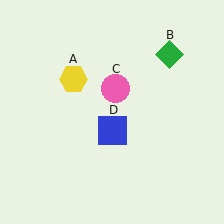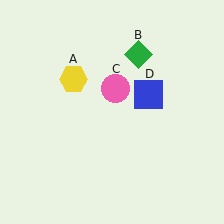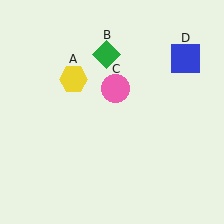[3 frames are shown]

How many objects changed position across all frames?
2 objects changed position: green diamond (object B), blue square (object D).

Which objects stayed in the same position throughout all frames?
Yellow hexagon (object A) and pink circle (object C) remained stationary.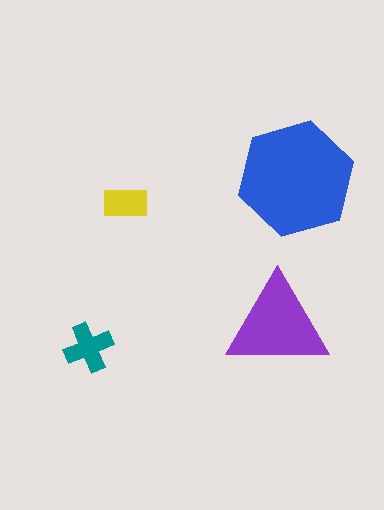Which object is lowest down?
The teal cross is bottommost.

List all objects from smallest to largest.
The yellow rectangle, the teal cross, the purple triangle, the blue hexagon.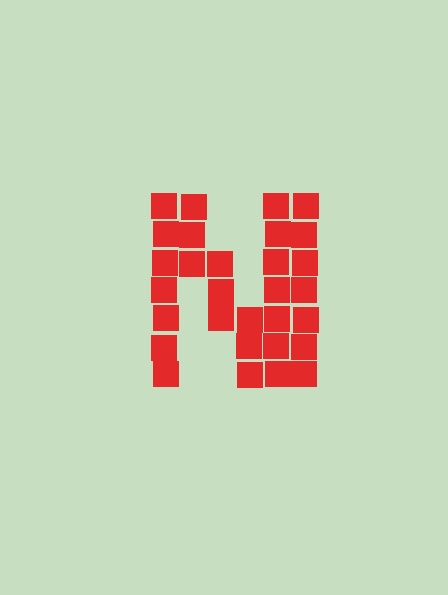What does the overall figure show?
The overall figure shows the letter N.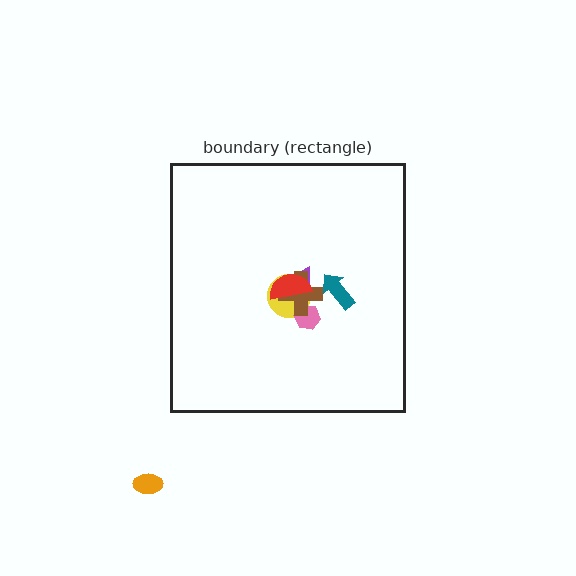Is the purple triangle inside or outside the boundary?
Inside.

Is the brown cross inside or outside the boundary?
Inside.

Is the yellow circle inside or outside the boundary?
Inside.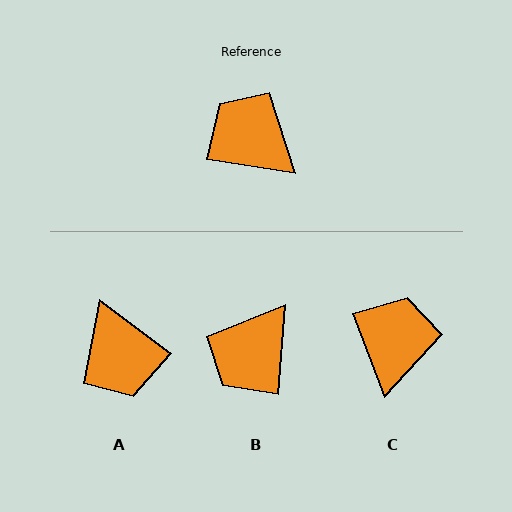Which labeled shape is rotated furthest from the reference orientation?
A, about 152 degrees away.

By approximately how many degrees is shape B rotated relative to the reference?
Approximately 94 degrees counter-clockwise.